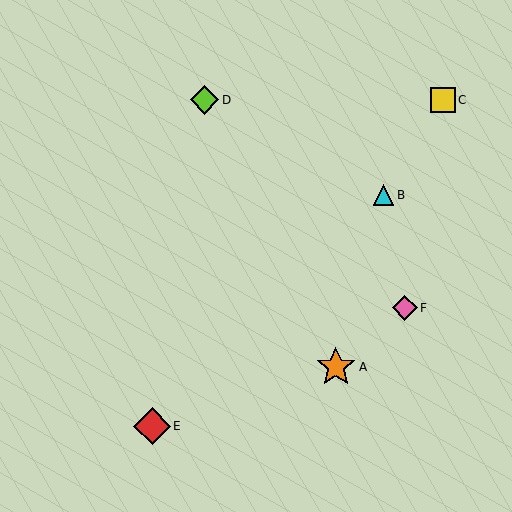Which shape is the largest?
The orange star (labeled A) is the largest.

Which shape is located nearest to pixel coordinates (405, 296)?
The pink diamond (labeled F) at (405, 308) is nearest to that location.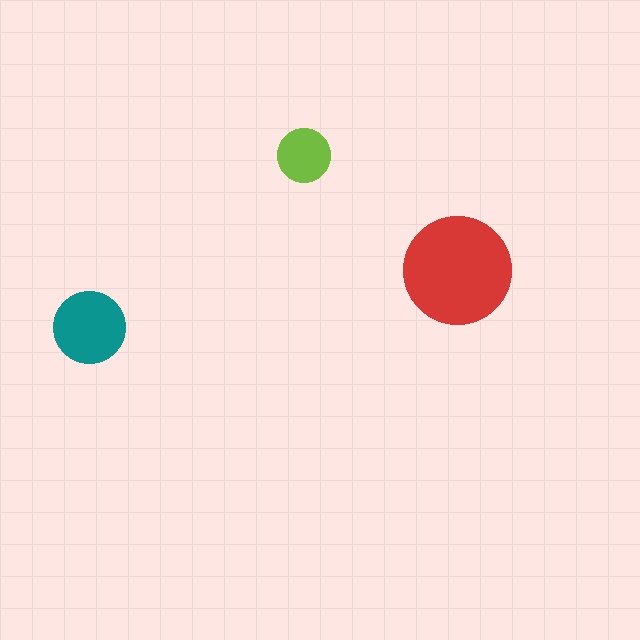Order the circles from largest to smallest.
the red one, the teal one, the lime one.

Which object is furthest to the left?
The teal circle is leftmost.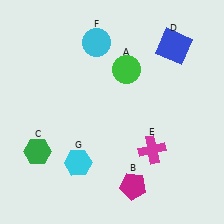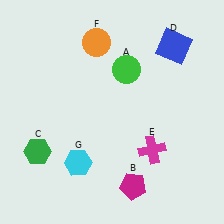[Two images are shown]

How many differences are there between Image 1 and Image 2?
There is 1 difference between the two images.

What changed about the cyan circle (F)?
In Image 1, F is cyan. In Image 2, it changed to orange.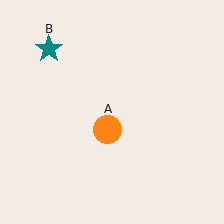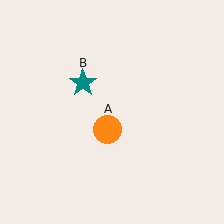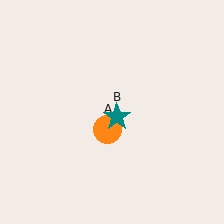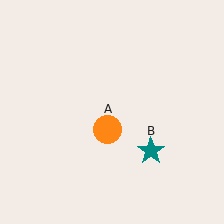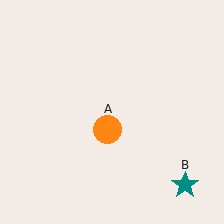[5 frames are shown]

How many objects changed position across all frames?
1 object changed position: teal star (object B).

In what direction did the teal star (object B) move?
The teal star (object B) moved down and to the right.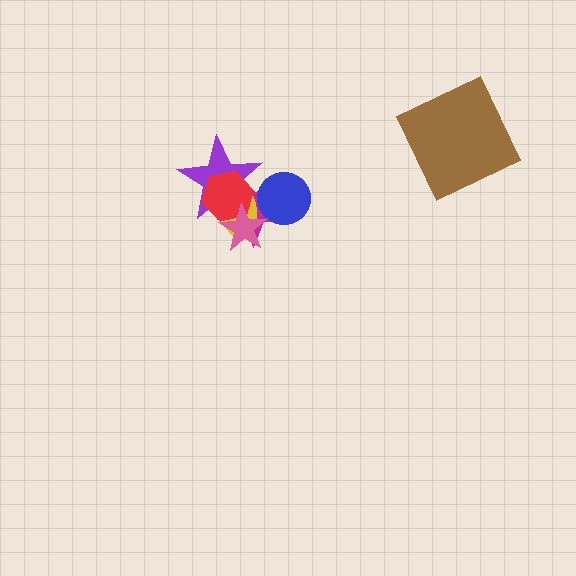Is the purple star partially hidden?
Yes, it is partially covered by another shape.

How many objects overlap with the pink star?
4 objects overlap with the pink star.